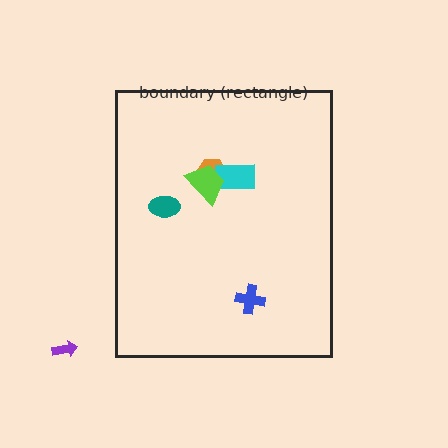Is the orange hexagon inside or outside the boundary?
Inside.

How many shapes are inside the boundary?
5 inside, 1 outside.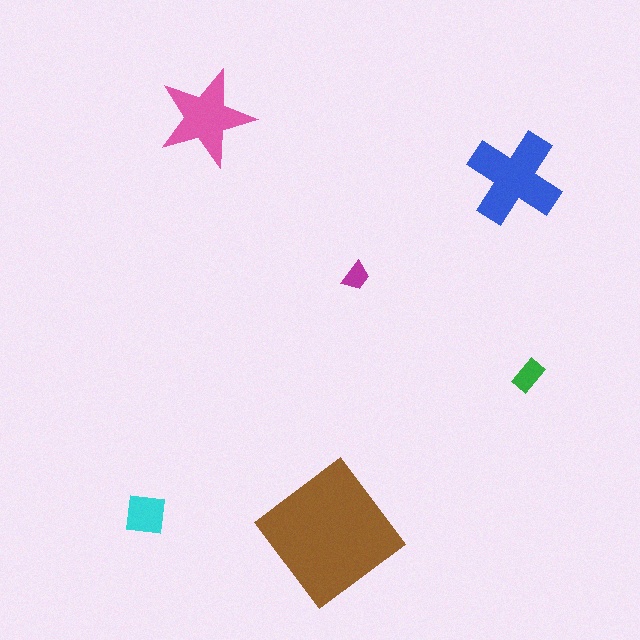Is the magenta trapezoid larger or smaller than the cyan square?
Smaller.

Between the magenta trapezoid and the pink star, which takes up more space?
The pink star.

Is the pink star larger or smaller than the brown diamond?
Smaller.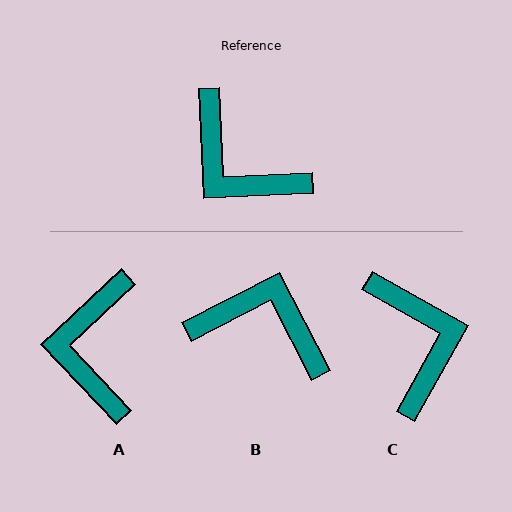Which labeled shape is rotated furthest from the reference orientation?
B, about 155 degrees away.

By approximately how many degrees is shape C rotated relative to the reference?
Approximately 148 degrees counter-clockwise.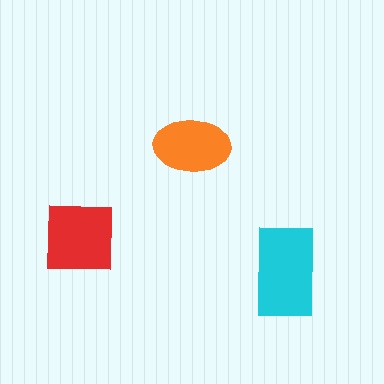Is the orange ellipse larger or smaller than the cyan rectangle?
Smaller.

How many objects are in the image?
There are 3 objects in the image.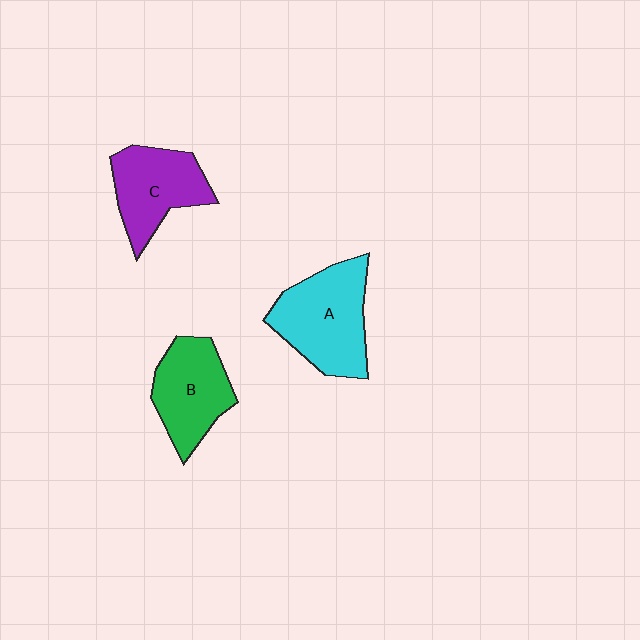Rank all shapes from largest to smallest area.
From largest to smallest: A (cyan), B (green), C (purple).